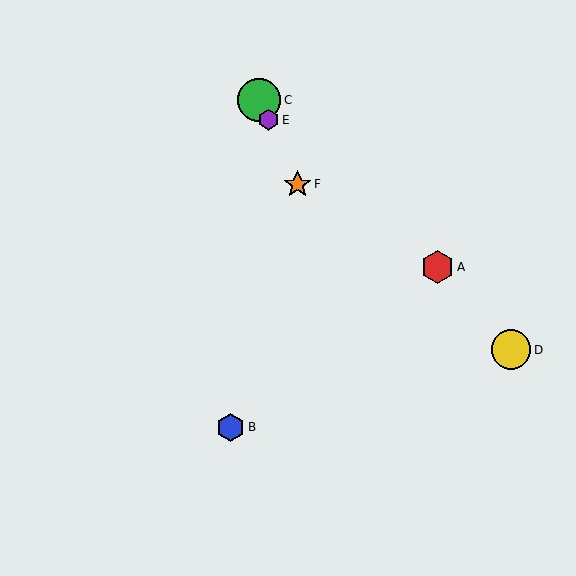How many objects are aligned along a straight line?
3 objects (C, E, F) are aligned along a straight line.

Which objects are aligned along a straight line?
Objects C, E, F are aligned along a straight line.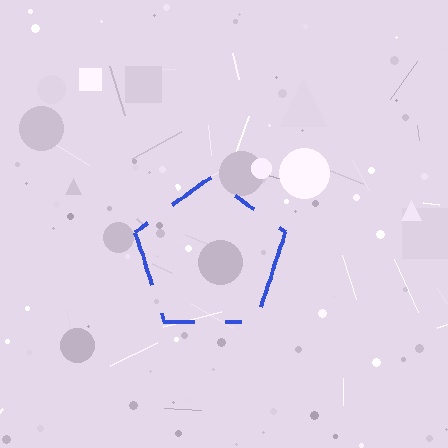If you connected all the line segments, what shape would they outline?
They would outline a pentagon.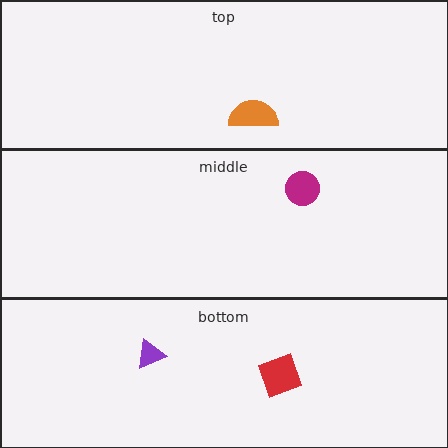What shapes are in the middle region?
The magenta circle.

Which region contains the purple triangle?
The bottom region.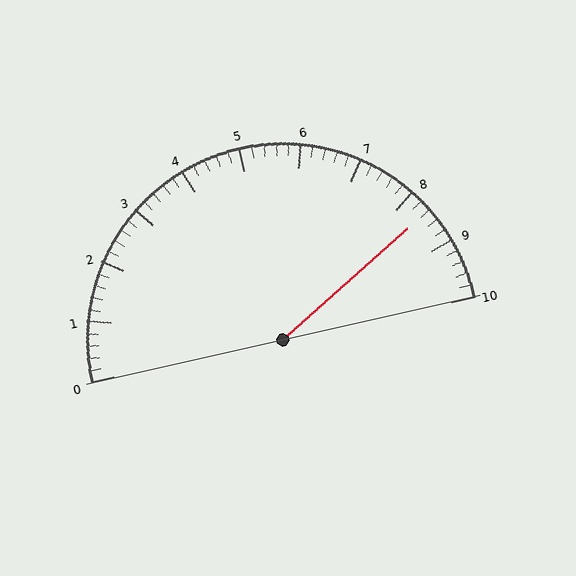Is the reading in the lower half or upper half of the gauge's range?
The reading is in the upper half of the range (0 to 10).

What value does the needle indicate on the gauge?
The needle indicates approximately 8.4.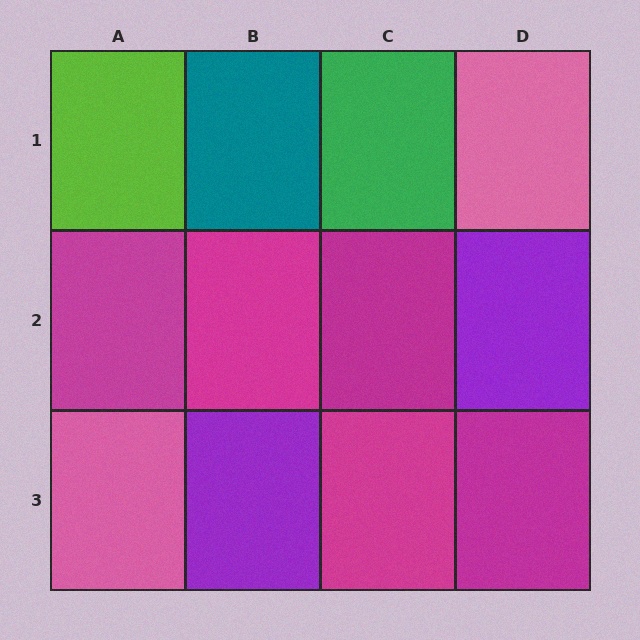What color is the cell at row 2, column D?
Purple.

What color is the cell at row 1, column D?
Pink.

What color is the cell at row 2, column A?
Magenta.